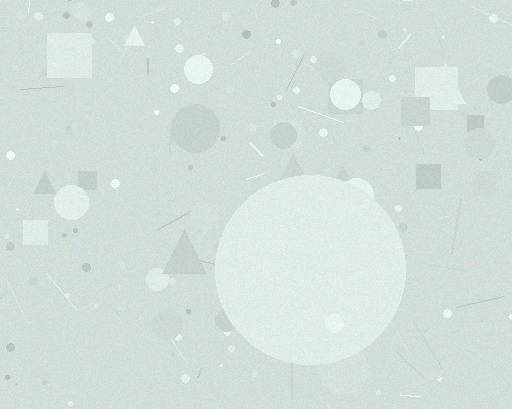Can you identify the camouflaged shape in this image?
The camouflaged shape is a circle.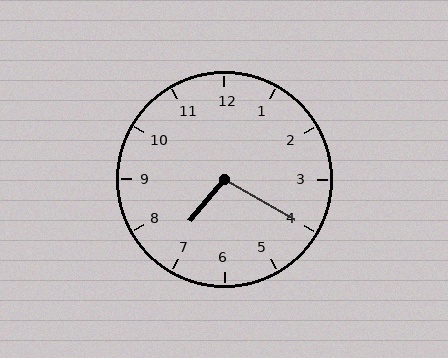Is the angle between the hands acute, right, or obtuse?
It is obtuse.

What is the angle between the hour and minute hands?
Approximately 100 degrees.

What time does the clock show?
7:20.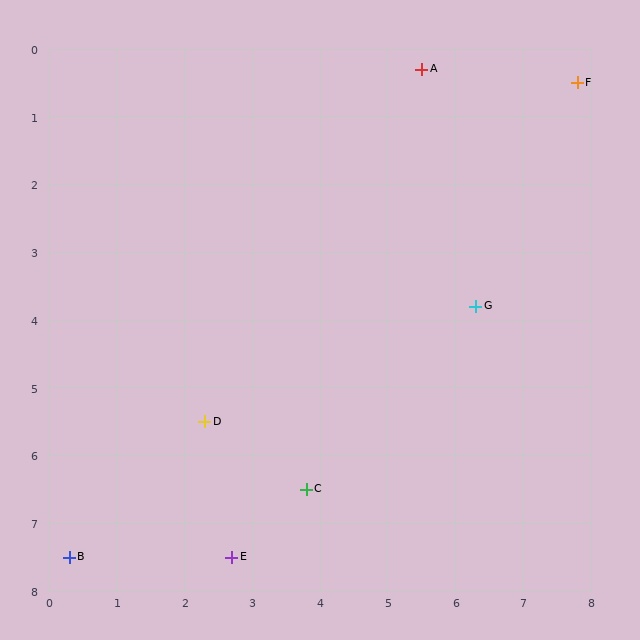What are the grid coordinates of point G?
Point G is at approximately (6.3, 3.8).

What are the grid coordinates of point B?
Point B is at approximately (0.3, 7.5).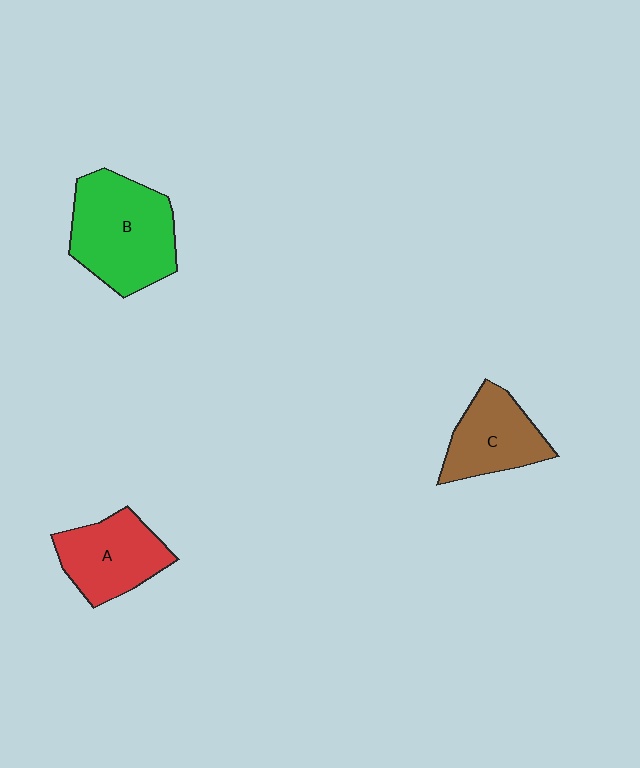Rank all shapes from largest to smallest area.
From largest to smallest: B (green), A (red), C (brown).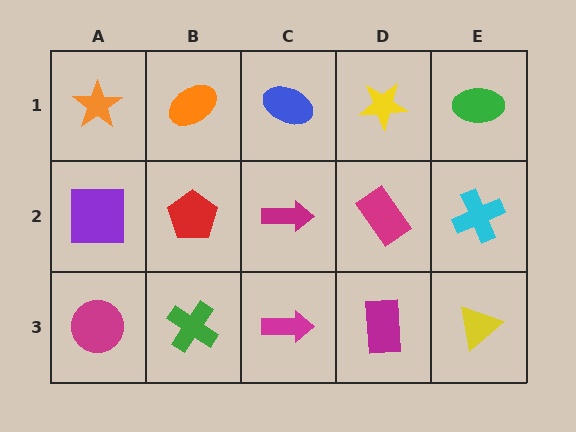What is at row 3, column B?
A green cross.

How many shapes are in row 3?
5 shapes.